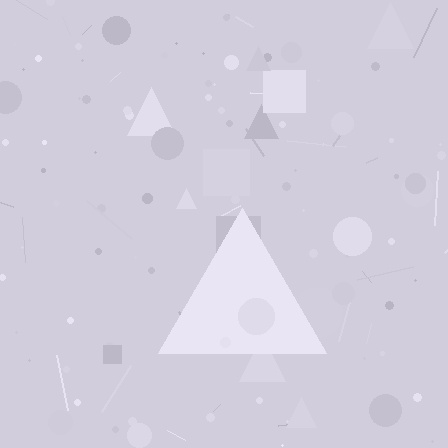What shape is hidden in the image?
A triangle is hidden in the image.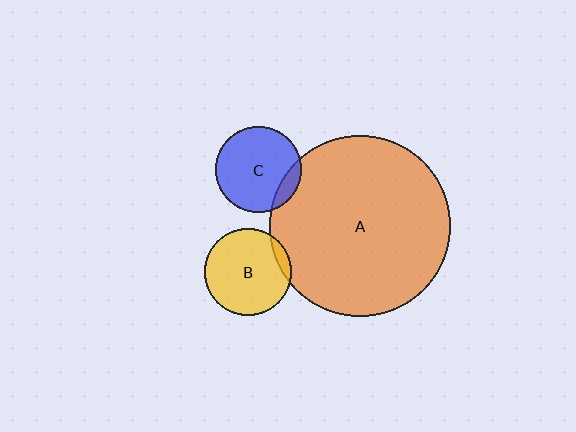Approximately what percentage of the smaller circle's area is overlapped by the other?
Approximately 10%.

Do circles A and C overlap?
Yes.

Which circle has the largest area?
Circle A (orange).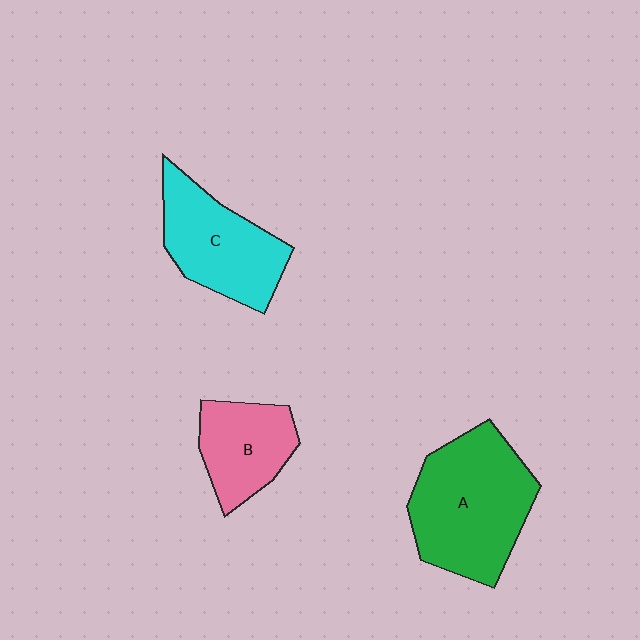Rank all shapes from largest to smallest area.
From largest to smallest: A (green), C (cyan), B (pink).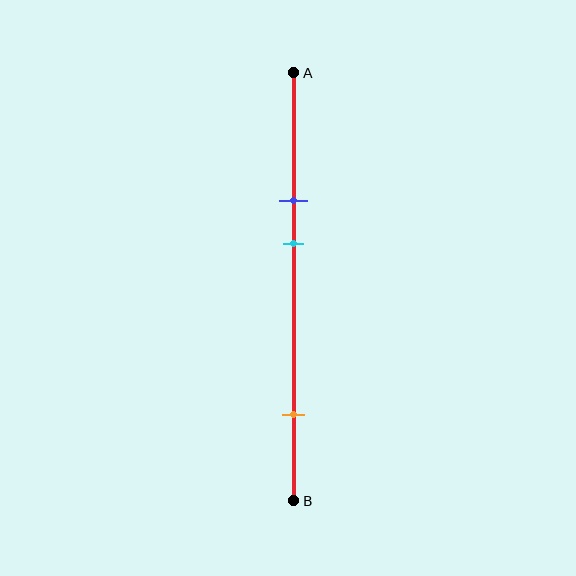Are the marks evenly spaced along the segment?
No, the marks are not evenly spaced.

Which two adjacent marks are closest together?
The blue and cyan marks are the closest adjacent pair.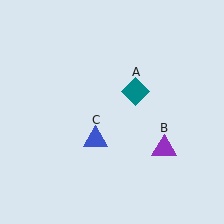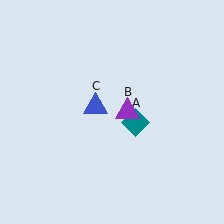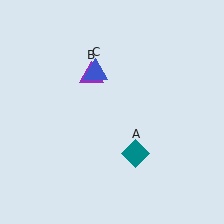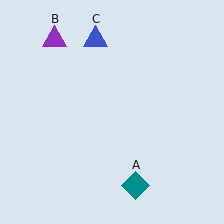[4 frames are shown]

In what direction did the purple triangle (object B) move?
The purple triangle (object B) moved up and to the left.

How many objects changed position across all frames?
3 objects changed position: teal diamond (object A), purple triangle (object B), blue triangle (object C).